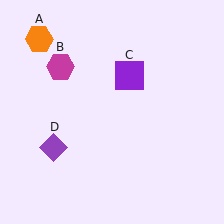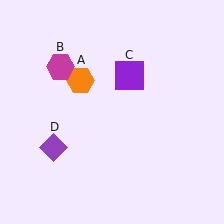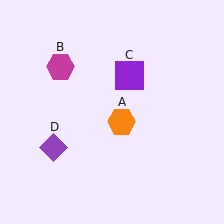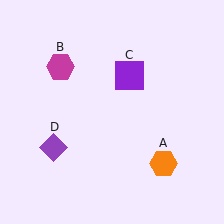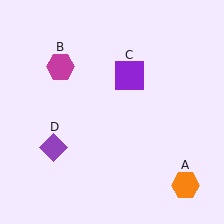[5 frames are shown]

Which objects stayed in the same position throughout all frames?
Magenta hexagon (object B) and purple square (object C) and purple diamond (object D) remained stationary.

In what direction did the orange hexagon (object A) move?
The orange hexagon (object A) moved down and to the right.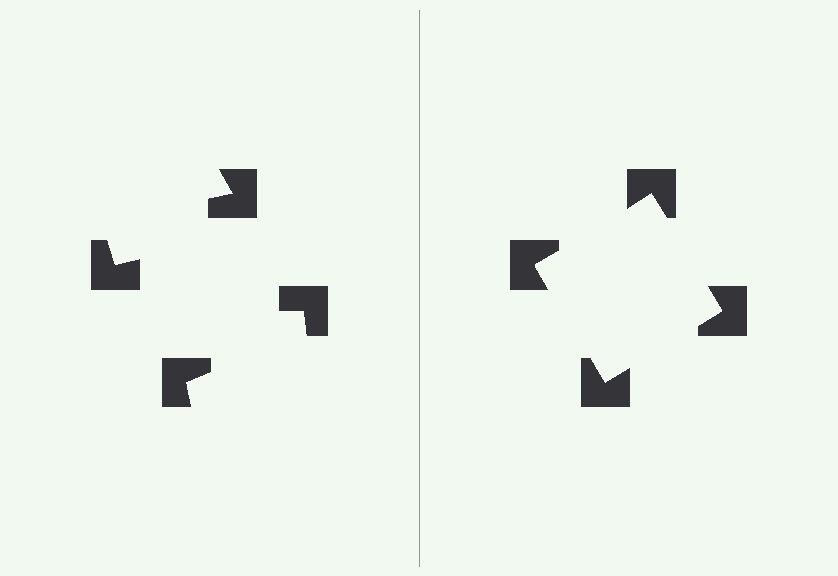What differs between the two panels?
The notched squares are positioned identically on both sides; only the wedge orientations differ. On the right they align to a square; on the left they are misaligned.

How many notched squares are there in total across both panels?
8 — 4 on each side.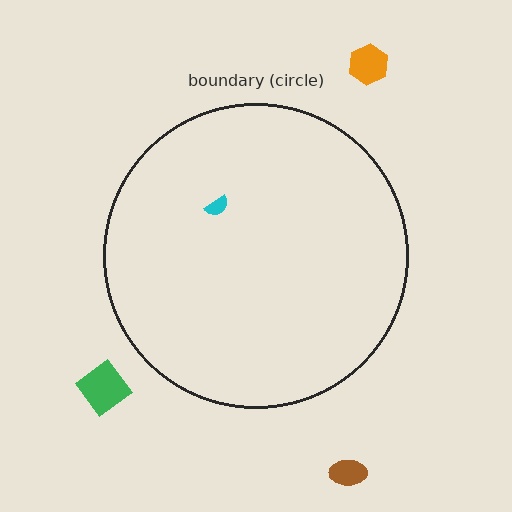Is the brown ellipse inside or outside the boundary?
Outside.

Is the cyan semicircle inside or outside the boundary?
Inside.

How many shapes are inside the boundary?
1 inside, 3 outside.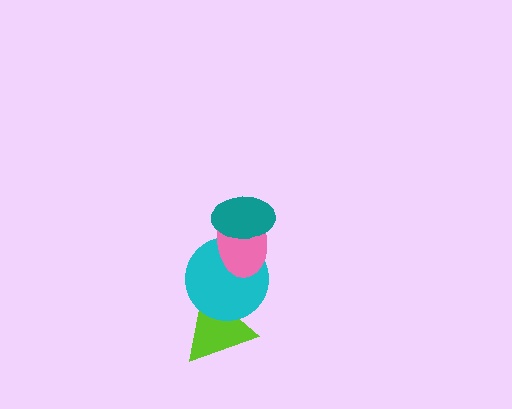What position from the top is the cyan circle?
The cyan circle is 3rd from the top.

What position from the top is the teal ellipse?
The teal ellipse is 1st from the top.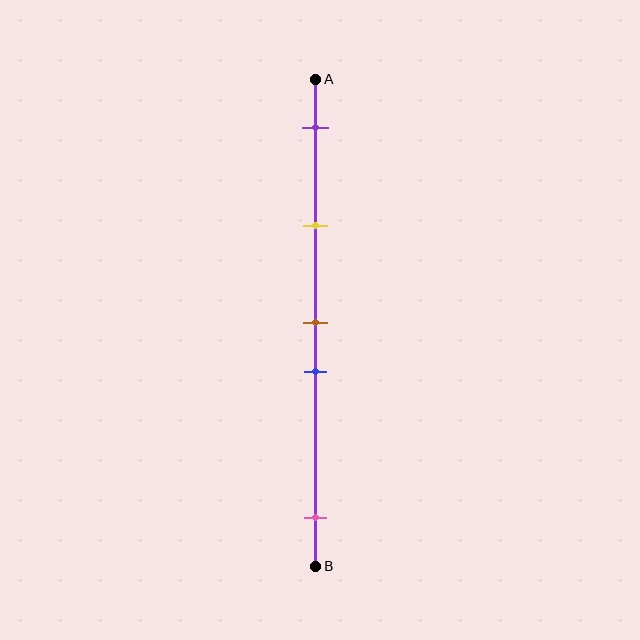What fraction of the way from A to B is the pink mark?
The pink mark is approximately 90% (0.9) of the way from A to B.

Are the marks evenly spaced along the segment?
No, the marks are not evenly spaced.